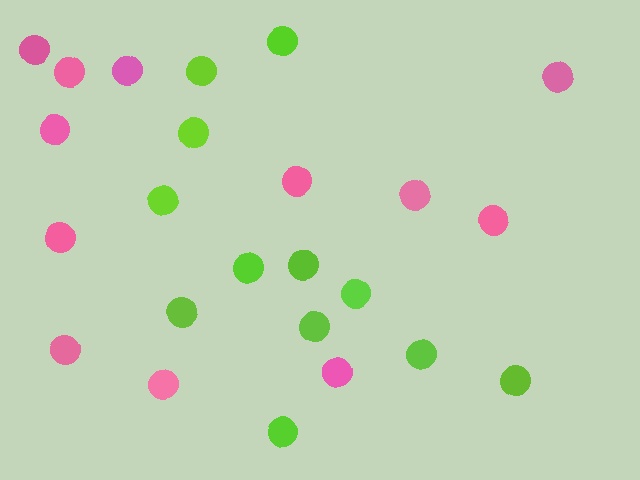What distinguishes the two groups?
There are 2 groups: one group of pink circles (12) and one group of lime circles (12).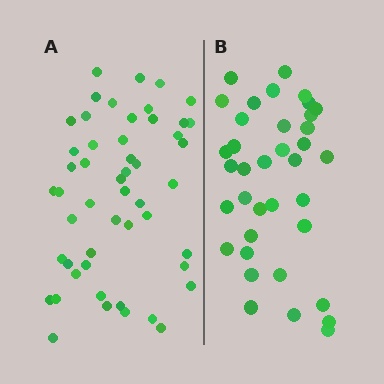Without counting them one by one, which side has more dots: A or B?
Region A (the left region) has more dots.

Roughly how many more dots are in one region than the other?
Region A has approximately 15 more dots than region B.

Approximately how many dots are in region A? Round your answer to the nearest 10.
About 50 dots. (The exact count is 51, which rounds to 50.)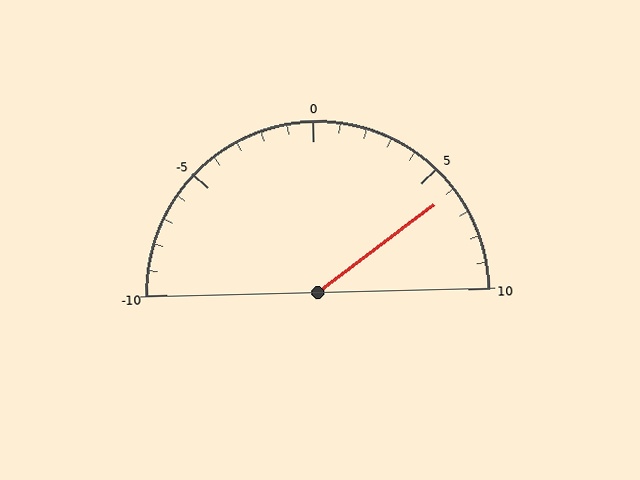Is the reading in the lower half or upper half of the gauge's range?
The reading is in the upper half of the range (-10 to 10).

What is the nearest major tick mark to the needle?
The nearest major tick mark is 5.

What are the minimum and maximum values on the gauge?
The gauge ranges from -10 to 10.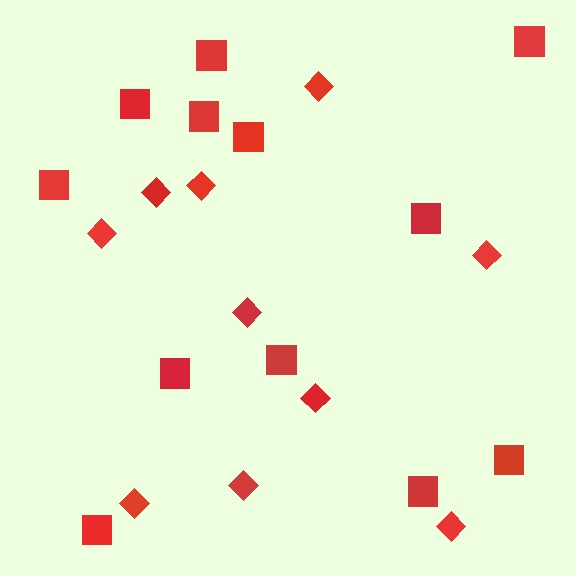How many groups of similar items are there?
There are 2 groups: one group of diamonds (10) and one group of squares (12).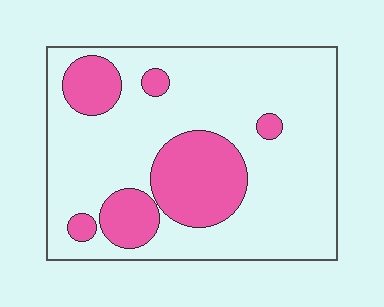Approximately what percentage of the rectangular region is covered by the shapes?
Approximately 25%.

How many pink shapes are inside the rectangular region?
6.